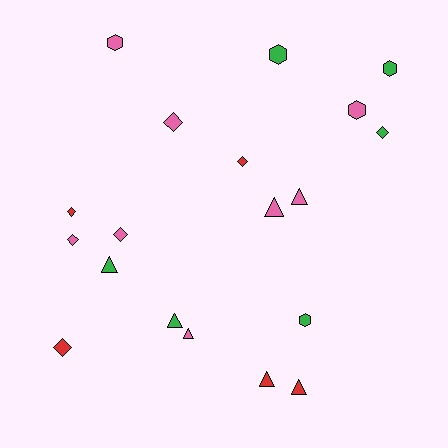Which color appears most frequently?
Pink, with 8 objects.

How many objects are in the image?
There are 19 objects.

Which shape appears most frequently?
Triangle, with 7 objects.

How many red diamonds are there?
There are 3 red diamonds.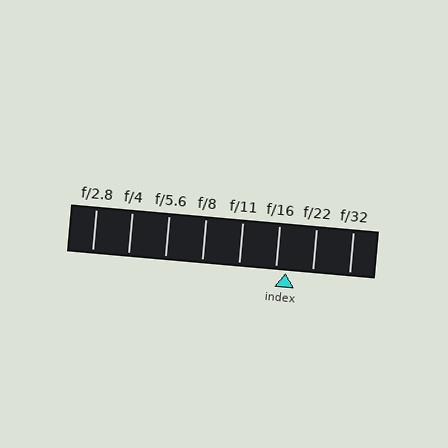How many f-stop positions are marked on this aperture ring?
There are 8 f-stop positions marked.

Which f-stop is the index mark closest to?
The index mark is closest to f/16.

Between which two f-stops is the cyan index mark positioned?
The index mark is between f/16 and f/22.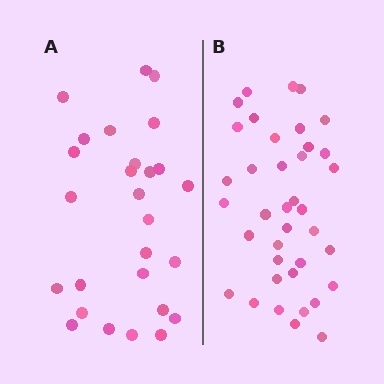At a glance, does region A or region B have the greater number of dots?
Region B (the right region) has more dots.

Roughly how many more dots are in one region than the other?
Region B has roughly 12 or so more dots than region A.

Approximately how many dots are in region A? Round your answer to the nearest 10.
About 30 dots. (The exact count is 27, which rounds to 30.)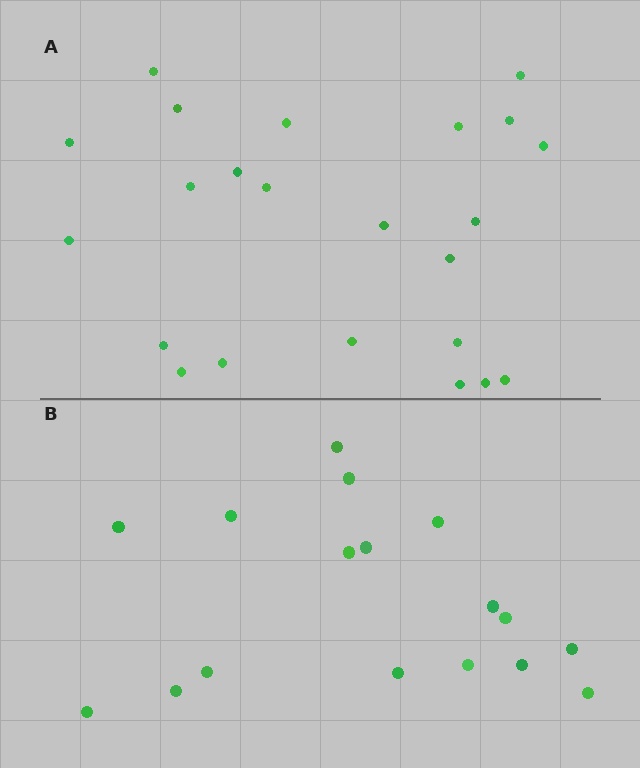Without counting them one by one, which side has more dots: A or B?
Region A (the top region) has more dots.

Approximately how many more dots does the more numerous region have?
Region A has about 6 more dots than region B.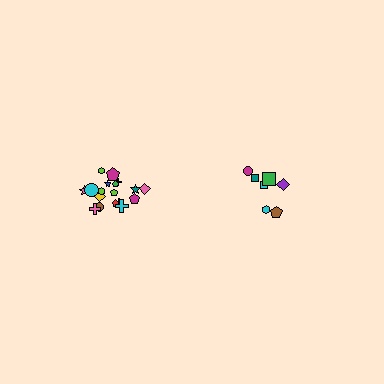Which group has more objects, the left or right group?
The left group.